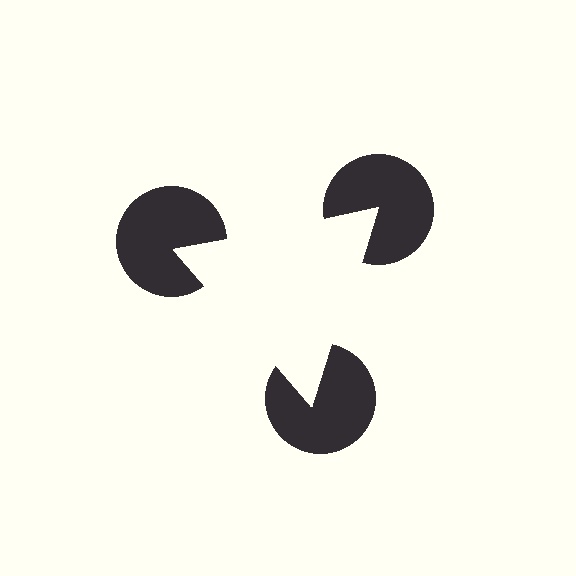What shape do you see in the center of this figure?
An illusory triangle — its edges are inferred from the aligned wedge cuts in the pac-man discs, not physically drawn.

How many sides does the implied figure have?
3 sides.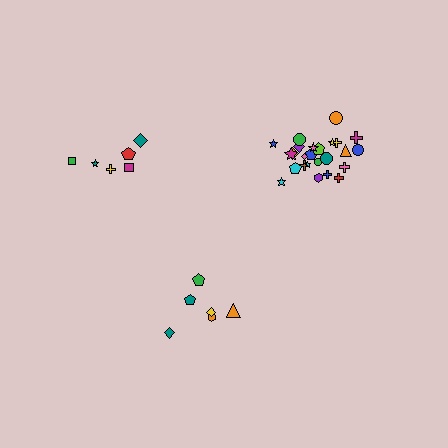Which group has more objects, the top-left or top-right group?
The top-right group.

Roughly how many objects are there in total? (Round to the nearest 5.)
Roughly 35 objects in total.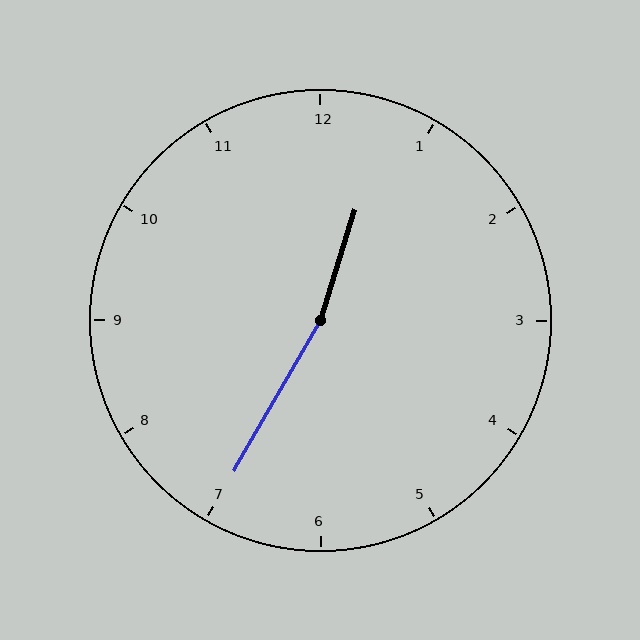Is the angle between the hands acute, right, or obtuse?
It is obtuse.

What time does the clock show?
12:35.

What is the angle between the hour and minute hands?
Approximately 168 degrees.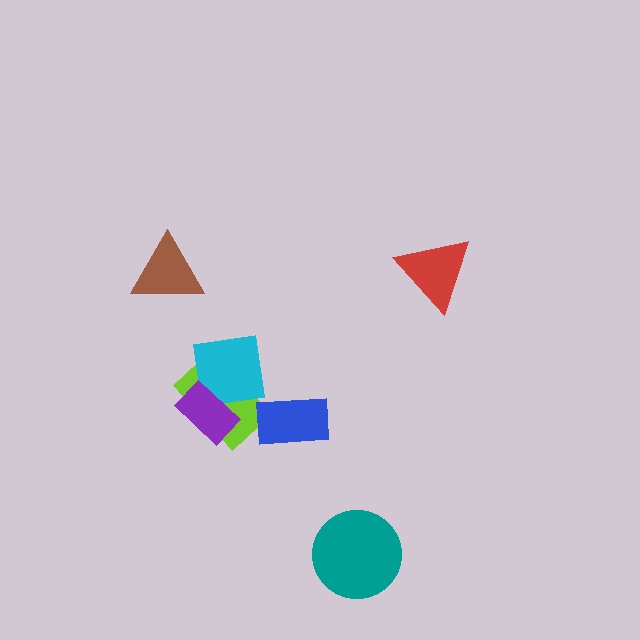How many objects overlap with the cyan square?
2 objects overlap with the cyan square.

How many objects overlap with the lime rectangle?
2 objects overlap with the lime rectangle.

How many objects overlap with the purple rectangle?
2 objects overlap with the purple rectangle.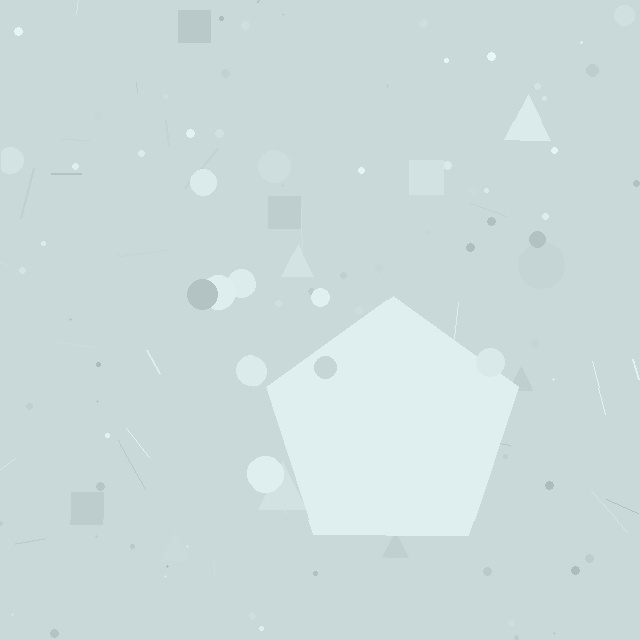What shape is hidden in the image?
A pentagon is hidden in the image.